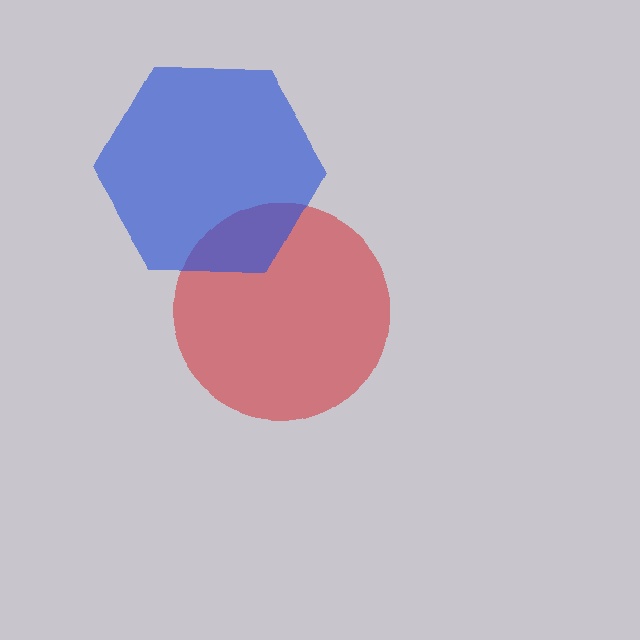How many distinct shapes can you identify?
There are 2 distinct shapes: a red circle, a blue hexagon.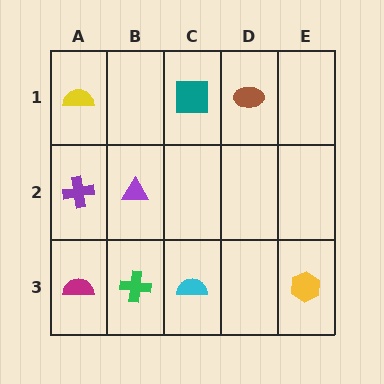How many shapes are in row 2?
2 shapes.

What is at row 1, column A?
A yellow semicircle.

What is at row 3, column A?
A magenta semicircle.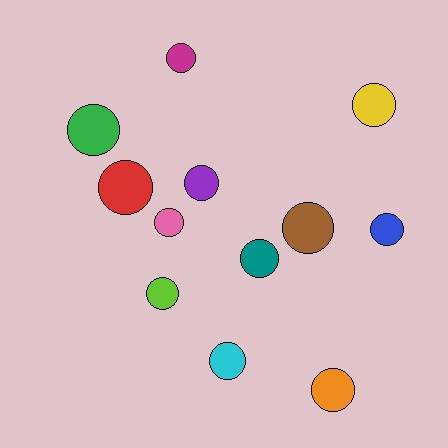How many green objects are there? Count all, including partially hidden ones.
There is 1 green object.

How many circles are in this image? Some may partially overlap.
There are 12 circles.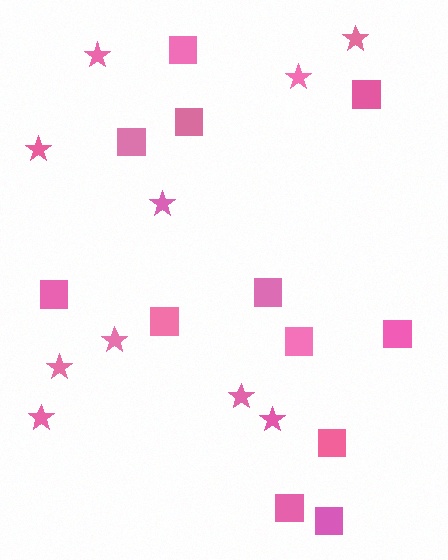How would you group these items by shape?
There are 2 groups: one group of stars (10) and one group of squares (12).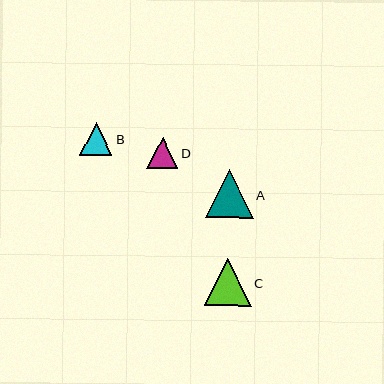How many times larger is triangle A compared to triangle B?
Triangle A is approximately 1.5 times the size of triangle B.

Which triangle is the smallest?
Triangle D is the smallest with a size of approximately 31 pixels.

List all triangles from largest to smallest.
From largest to smallest: A, C, B, D.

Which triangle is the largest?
Triangle A is the largest with a size of approximately 48 pixels.